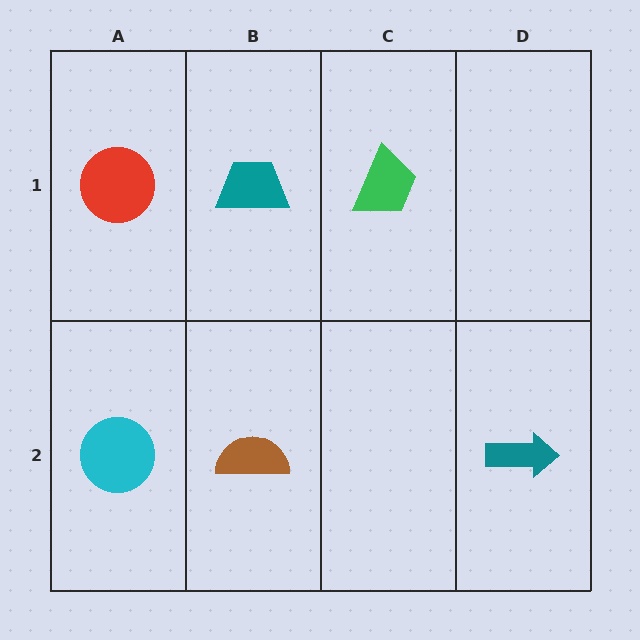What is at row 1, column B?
A teal trapezoid.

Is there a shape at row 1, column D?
No, that cell is empty.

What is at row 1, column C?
A green trapezoid.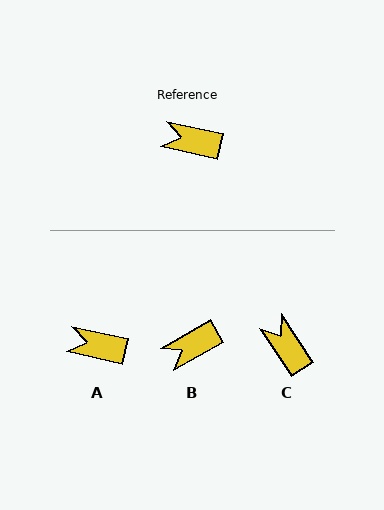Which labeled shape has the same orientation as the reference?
A.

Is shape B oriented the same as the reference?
No, it is off by about 42 degrees.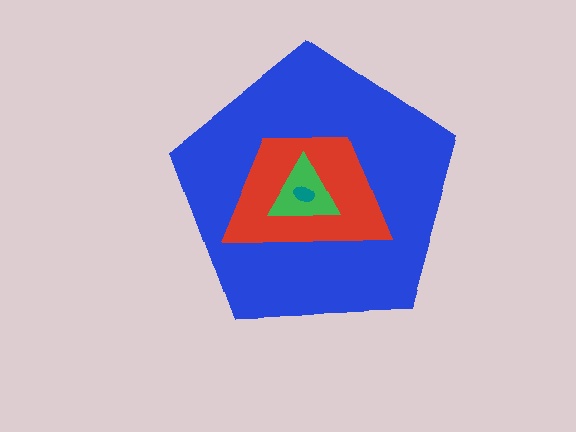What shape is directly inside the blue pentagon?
The red trapezoid.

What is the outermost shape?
The blue pentagon.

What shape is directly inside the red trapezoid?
The green triangle.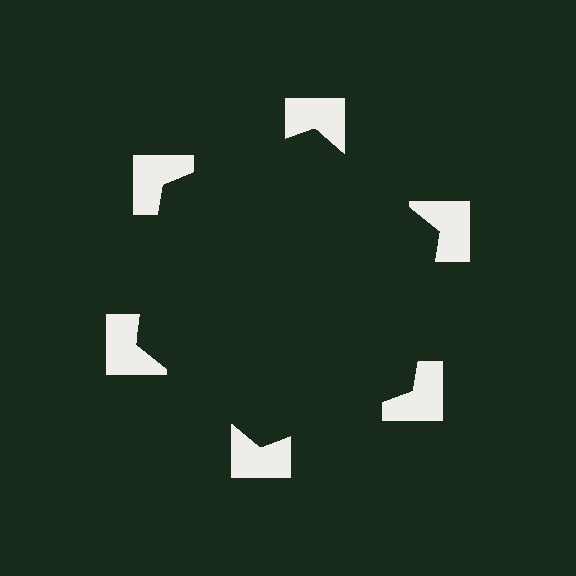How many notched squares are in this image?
There are 6 — one at each vertex of the illusory hexagon.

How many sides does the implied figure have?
6 sides.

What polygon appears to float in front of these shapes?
An illusory hexagon — its edges are inferred from the aligned wedge cuts in the notched squares, not physically drawn.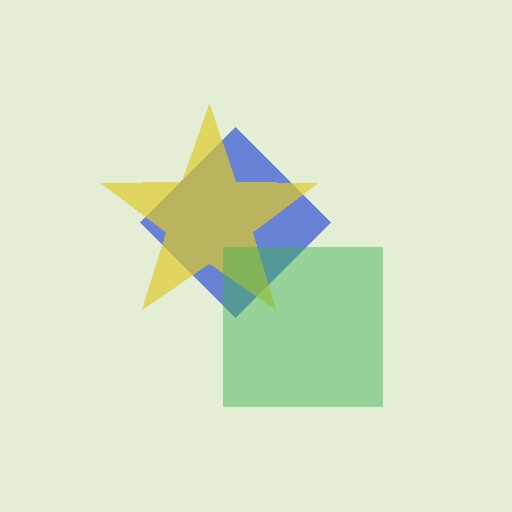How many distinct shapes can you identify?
There are 3 distinct shapes: a blue diamond, a yellow star, a green square.